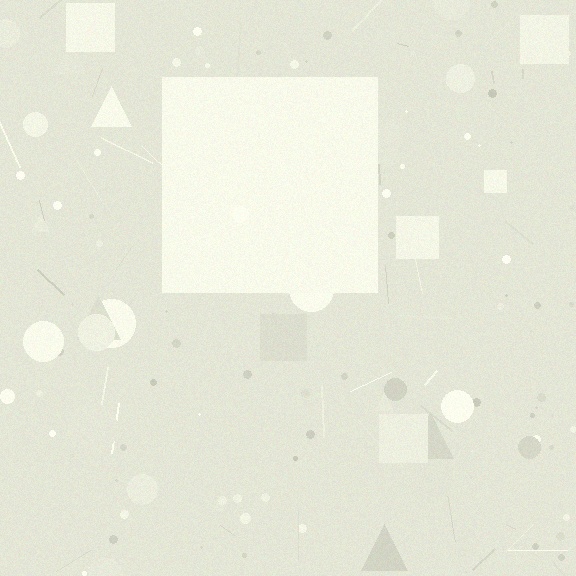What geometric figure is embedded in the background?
A square is embedded in the background.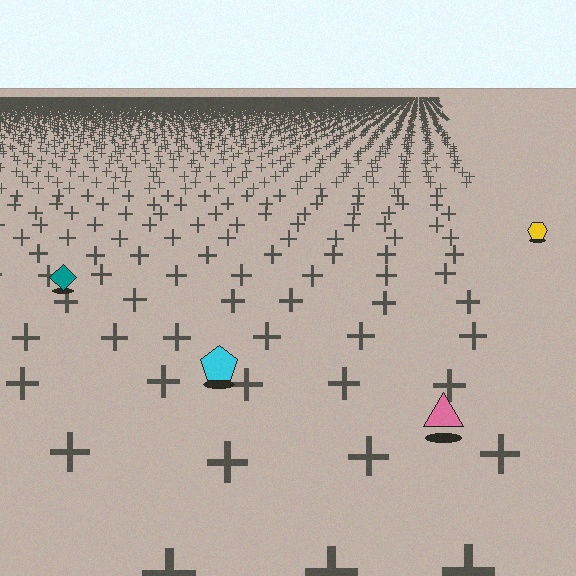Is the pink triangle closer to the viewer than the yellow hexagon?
Yes. The pink triangle is closer — you can tell from the texture gradient: the ground texture is coarser near it.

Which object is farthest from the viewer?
The yellow hexagon is farthest from the viewer. It appears smaller and the ground texture around it is denser.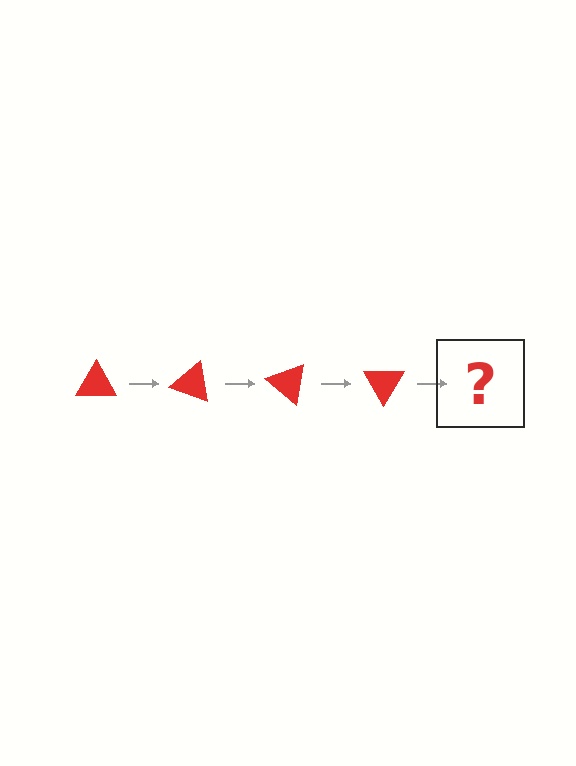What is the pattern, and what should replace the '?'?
The pattern is that the triangle rotates 20 degrees each step. The '?' should be a red triangle rotated 80 degrees.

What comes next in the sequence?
The next element should be a red triangle rotated 80 degrees.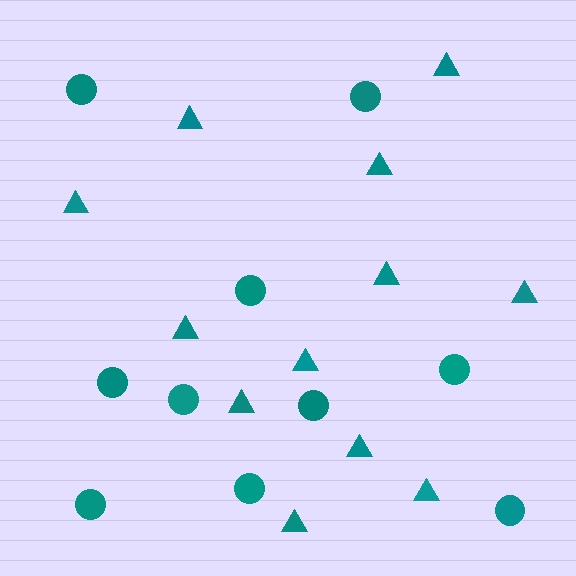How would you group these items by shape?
There are 2 groups: one group of triangles (12) and one group of circles (10).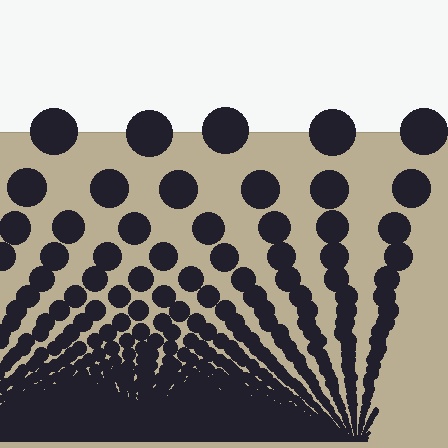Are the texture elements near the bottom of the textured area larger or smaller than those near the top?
Smaller. The gradient is inverted — elements near the bottom are smaller and denser.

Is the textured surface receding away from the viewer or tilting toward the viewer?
The surface appears to tilt toward the viewer. Texture elements get larger and sparser toward the top.